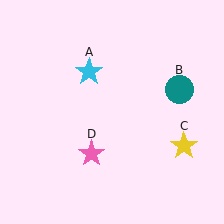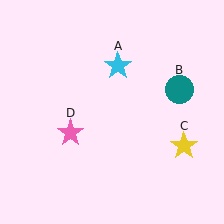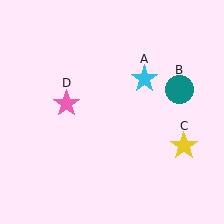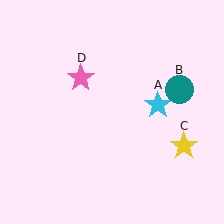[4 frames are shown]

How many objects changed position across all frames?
2 objects changed position: cyan star (object A), pink star (object D).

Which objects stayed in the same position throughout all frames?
Teal circle (object B) and yellow star (object C) remained stationary.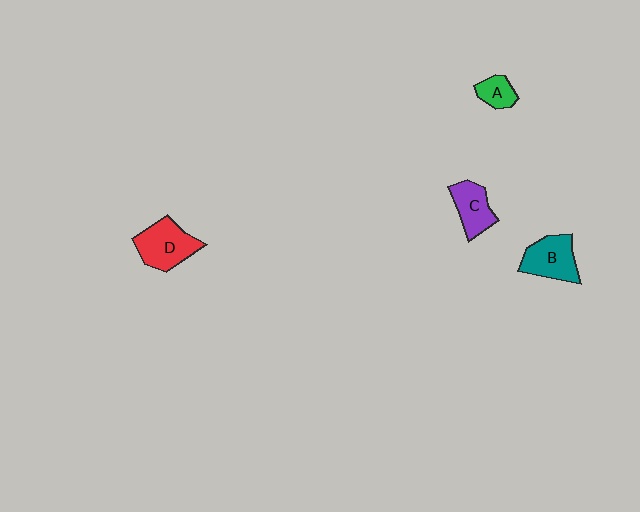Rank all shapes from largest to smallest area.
From largest to smallest: D (red), B (teal), C (purple), A (green).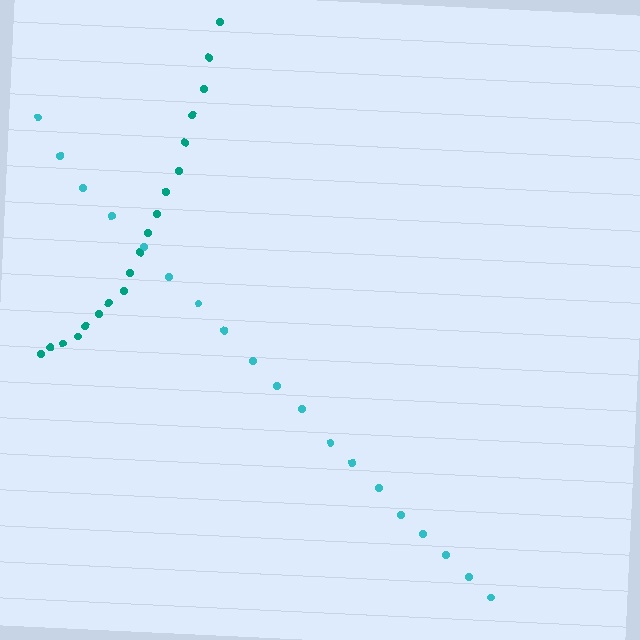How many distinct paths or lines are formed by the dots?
There are 2 distinct paths.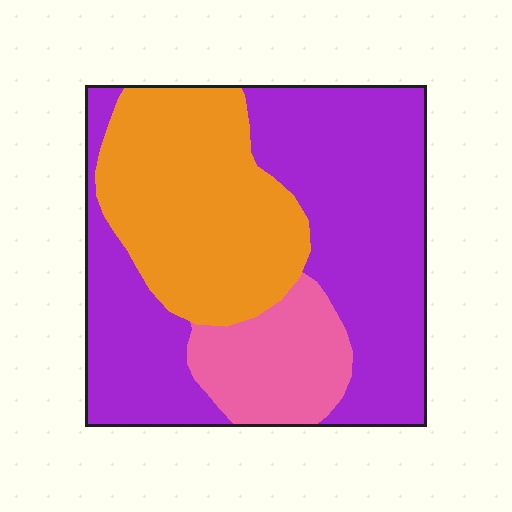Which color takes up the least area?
Pink, at roughly 15%.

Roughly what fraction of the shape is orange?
Orange takes up between a sixth and a third of the shape.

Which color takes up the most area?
Purple, at roughly 55%.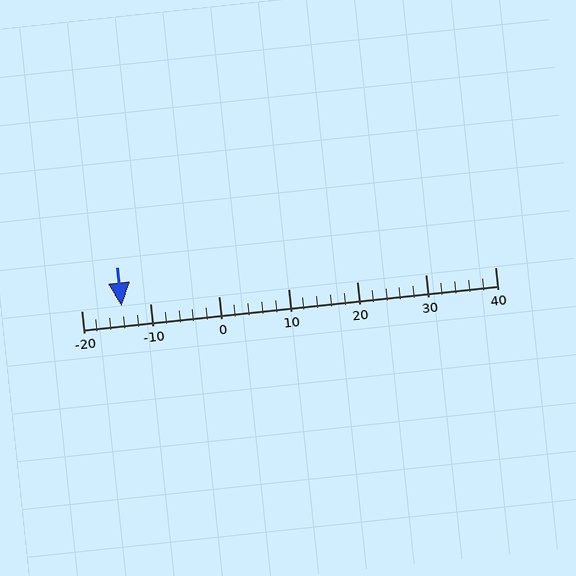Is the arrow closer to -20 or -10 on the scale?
The arrow is closer to -10.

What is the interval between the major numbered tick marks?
The major tick marks are spaced 10 units apart.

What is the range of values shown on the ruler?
The ruler shows values from -20 to 40.